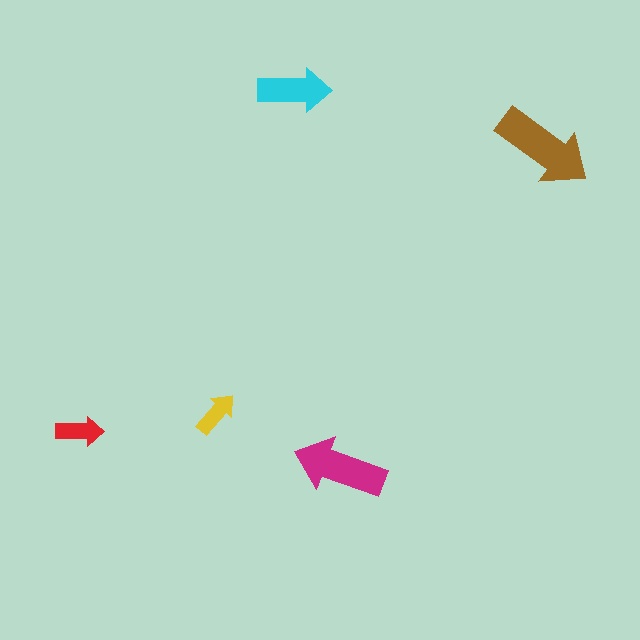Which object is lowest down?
The magenta arrow is bottommost.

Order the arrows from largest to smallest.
the brown one, the magenta one, the cyan one, the red one, the yellow one.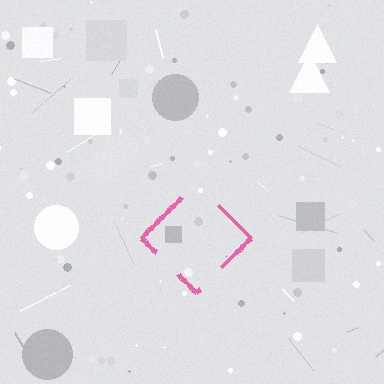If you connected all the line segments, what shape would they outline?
They would outline a diamond.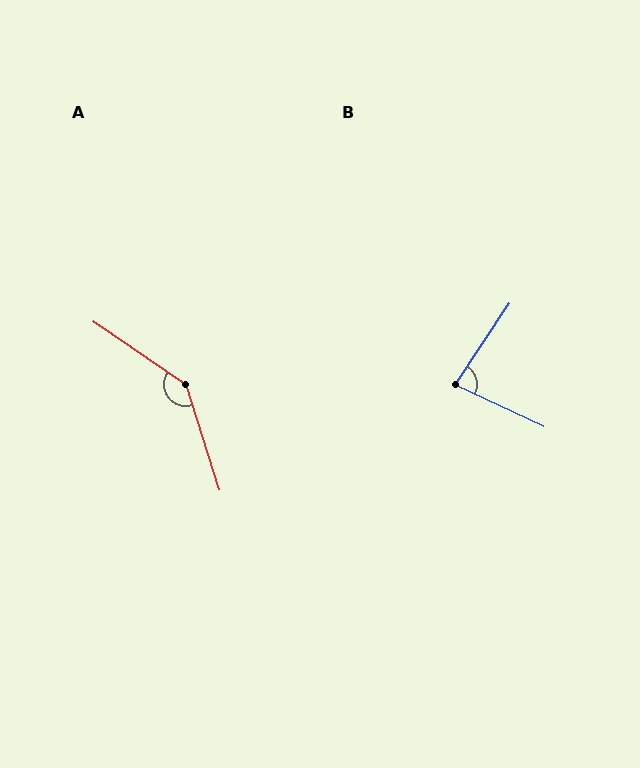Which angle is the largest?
A, at approximately 142 degrees.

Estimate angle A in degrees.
Approximately 142 degrees.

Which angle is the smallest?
B, at approximately 81 degrees.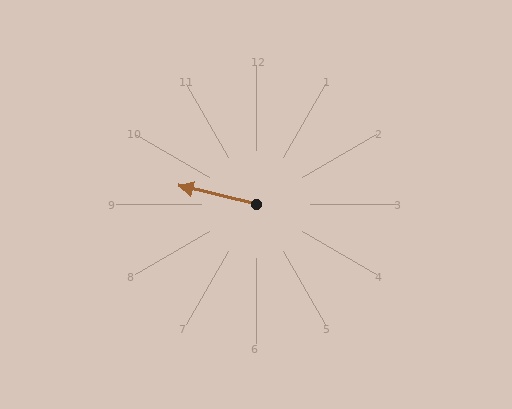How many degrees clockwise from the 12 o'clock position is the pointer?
Approximately 284 degrees.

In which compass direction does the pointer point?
West.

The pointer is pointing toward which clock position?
Roughly 9 o'clock.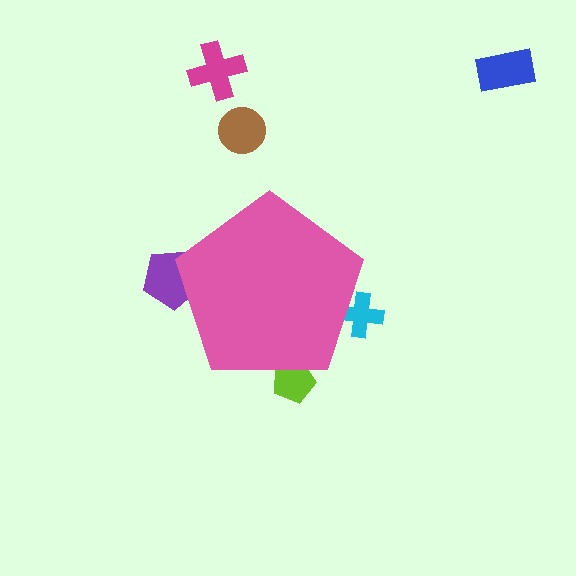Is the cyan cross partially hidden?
Yes, the cyan cross is partially hidden behind the pink pentagon.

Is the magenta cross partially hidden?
No, the magenta cross is fully visible.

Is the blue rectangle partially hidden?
No, the blue rectangle is fully visible.